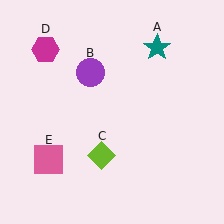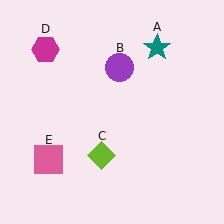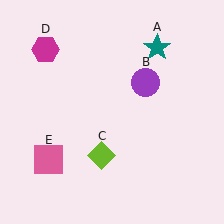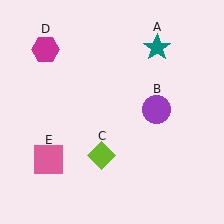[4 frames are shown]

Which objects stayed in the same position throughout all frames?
Teal star (object A) and lime diamond (object C) and magenta hexagon (object D) and pink square (object E) remained stationary.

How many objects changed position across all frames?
1 object changed position: purple circle (object B).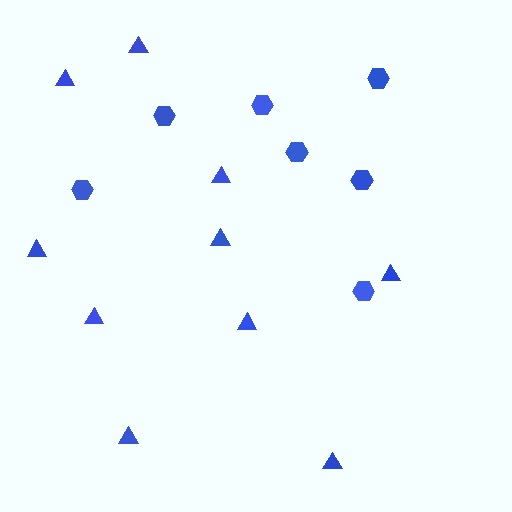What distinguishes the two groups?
There are 2 groups: one group of hexagons (7) and one group of triangles (10).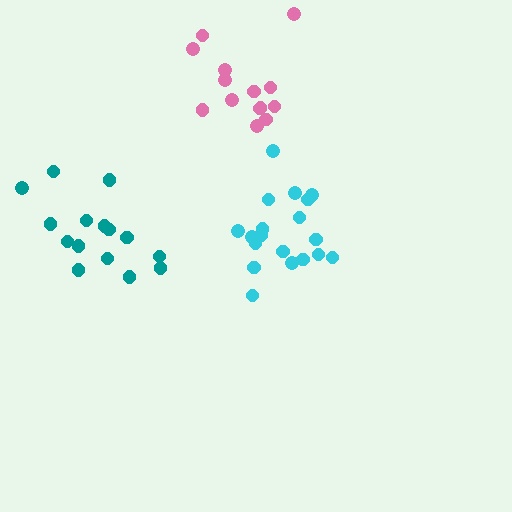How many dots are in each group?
Group 1: 19 dots, Group 2: 15 dots, Group 3: 15 dots (49 total).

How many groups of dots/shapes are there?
There are 3 groups.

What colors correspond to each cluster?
The clusters are colored: cyan, pink, teal.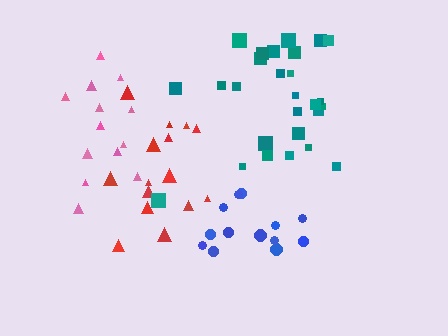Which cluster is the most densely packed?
Teal.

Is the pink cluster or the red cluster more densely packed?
Red.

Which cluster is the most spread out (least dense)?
Pink.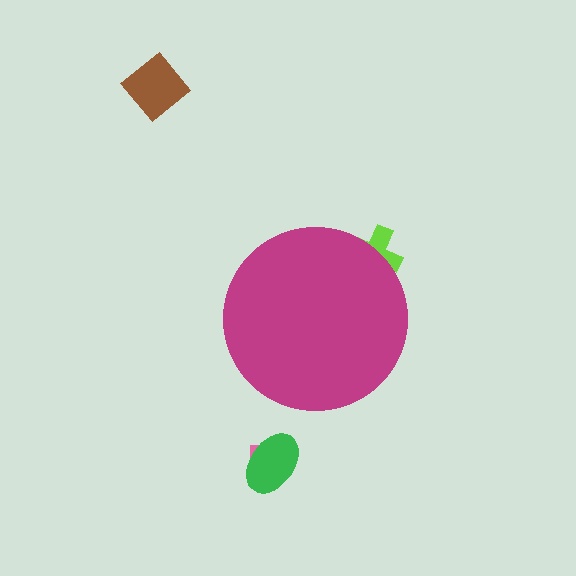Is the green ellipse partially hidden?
No, the green ellipse is fully visible.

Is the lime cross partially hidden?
Yes, the lime cross is partially hidden behind the magenta circle.